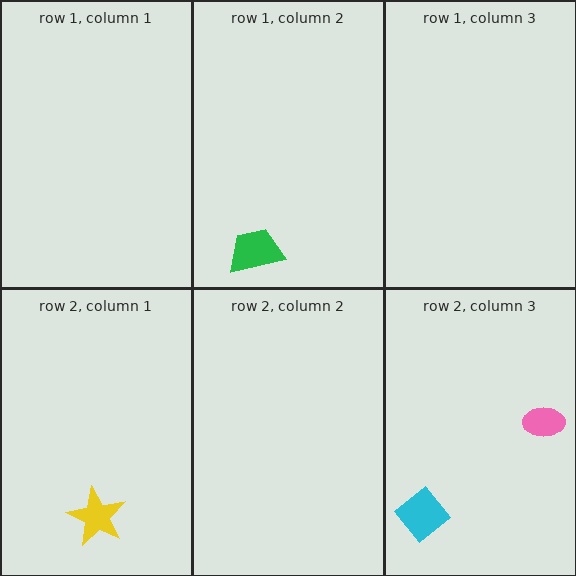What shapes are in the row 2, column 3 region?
The pink ellipse, the cyan diamond.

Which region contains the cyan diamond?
The row 2, column 3 region.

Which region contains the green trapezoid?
The row 1, column 2 region.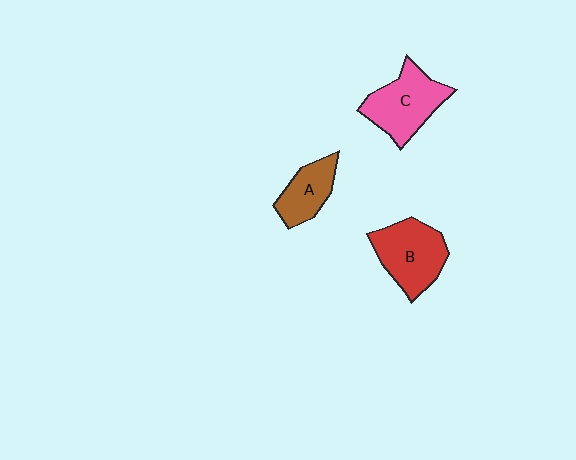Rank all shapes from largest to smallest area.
From largest to smallest: C (pink), B (red), A (brown).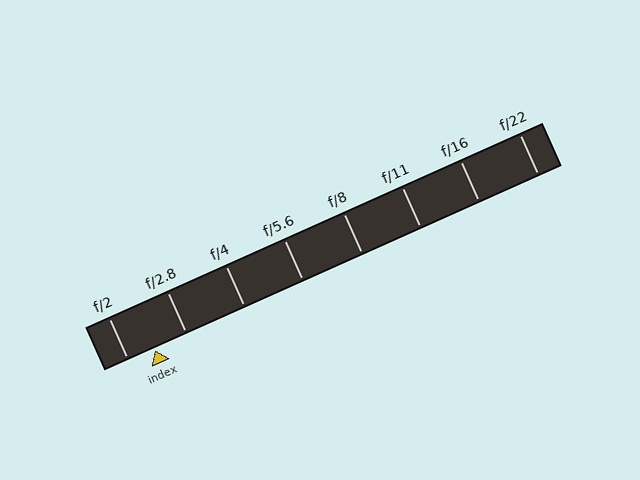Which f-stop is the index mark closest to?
The index mark is closest to f/2.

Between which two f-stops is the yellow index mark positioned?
The index mark is between f/2 and f/2.8.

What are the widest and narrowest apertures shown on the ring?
The widest aperture shown is f/2 and the narrowest is f/22.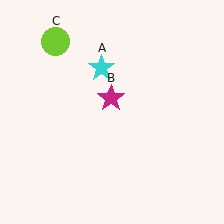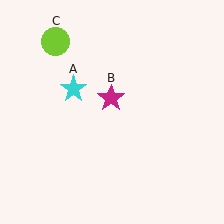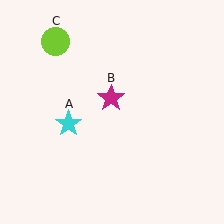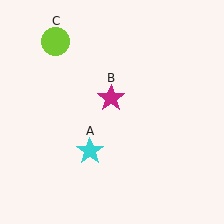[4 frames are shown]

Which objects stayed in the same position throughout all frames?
Magenta star (object B) and lime circle (object C) remained stationary.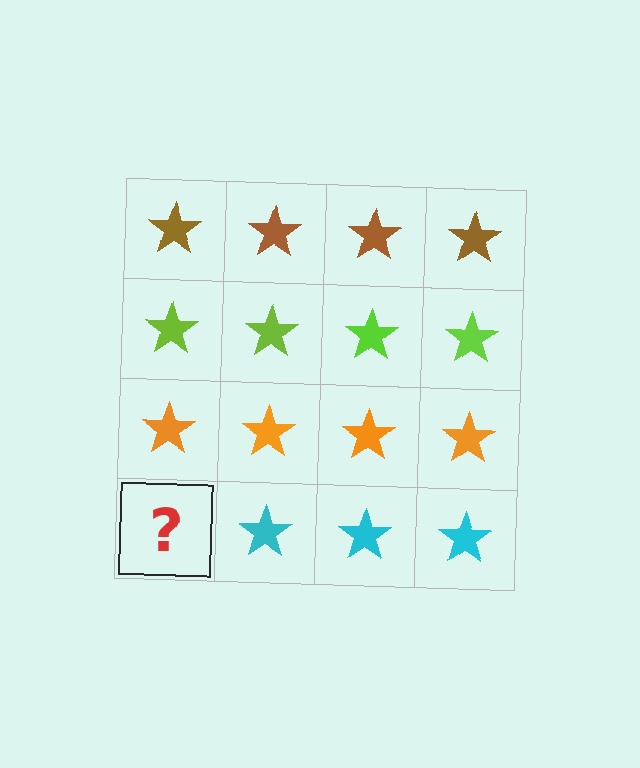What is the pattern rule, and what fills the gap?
The rule is that each row has a consistent color. The gap should be filled with a cyan star.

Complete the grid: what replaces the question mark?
The question mark should be replaced with a cyan star.